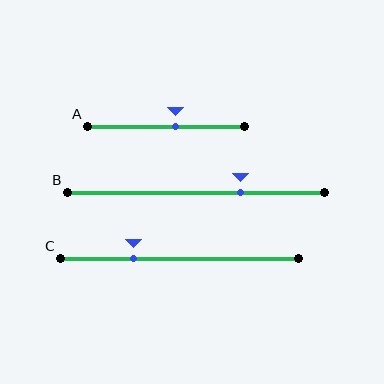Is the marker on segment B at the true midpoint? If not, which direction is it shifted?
No, the marker on segment B is shifted to the right by about 17% of the segment length.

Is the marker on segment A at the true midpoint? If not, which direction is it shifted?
No, the marker on segment A is shifted to the right by about 6% of the segment length.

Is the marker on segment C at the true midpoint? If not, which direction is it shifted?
No, the marker on segment C is shifted to the left by about 19% of the segment length.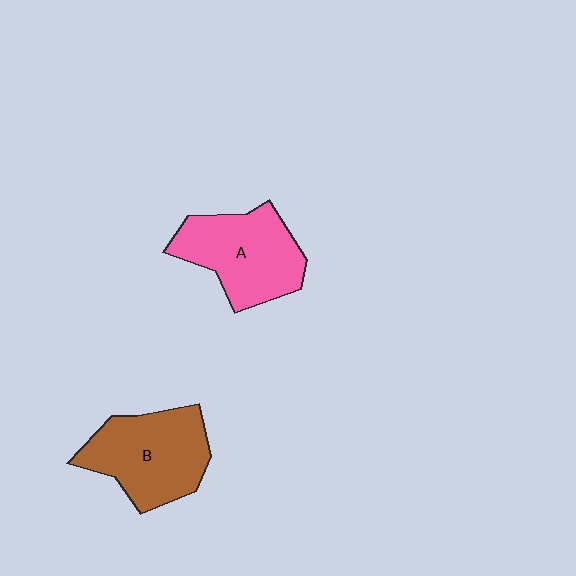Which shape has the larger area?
Shape B (brown).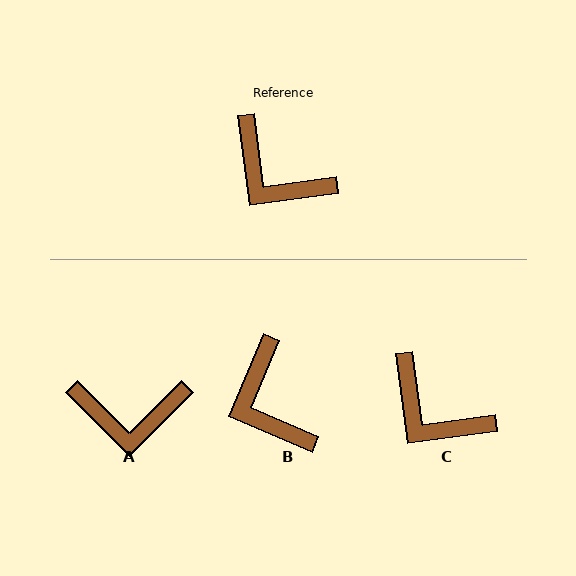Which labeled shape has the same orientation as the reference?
C.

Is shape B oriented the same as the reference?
No, it is off by about 30 degrees.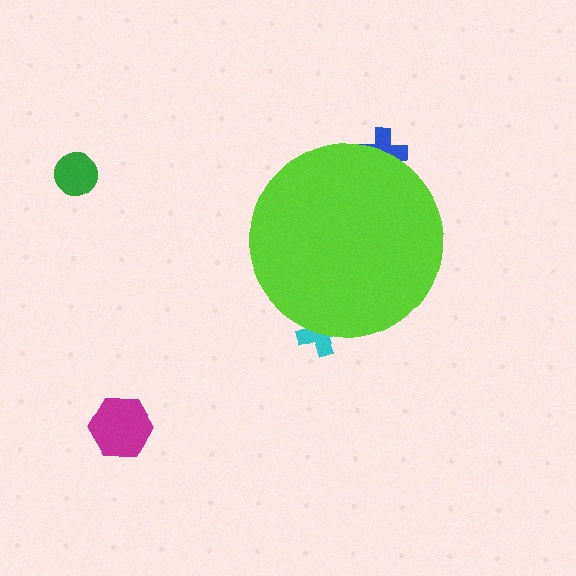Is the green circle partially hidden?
No, the green circle is fully visible.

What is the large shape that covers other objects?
A lime circle.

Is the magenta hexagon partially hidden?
No, the magenta hexagon is fully visible.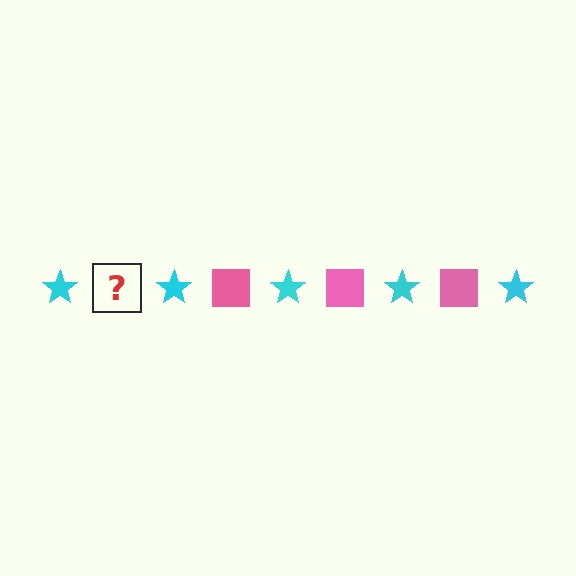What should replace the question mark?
The question mark should be replaced with a pink square.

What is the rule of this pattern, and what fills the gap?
The rule is that the pattern alternates between cyan star and pink square. The gap should be filled with a pink square.